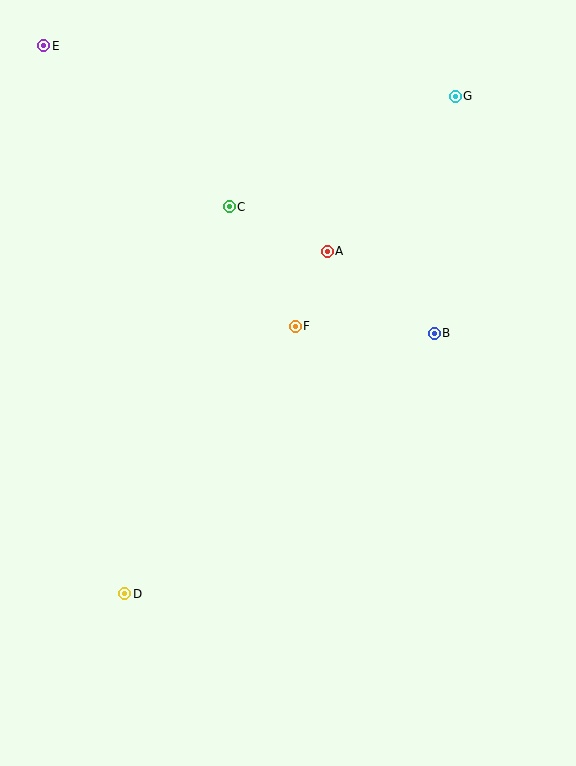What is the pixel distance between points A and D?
The distance between A and D is 398 pixels.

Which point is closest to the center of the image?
Point F at (295, 326) is closest to the center.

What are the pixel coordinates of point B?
Point B is at (434, 333).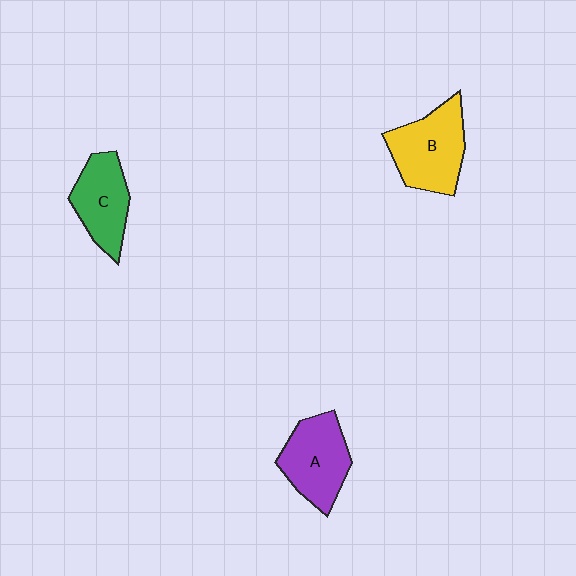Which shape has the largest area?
Shape B (yellow).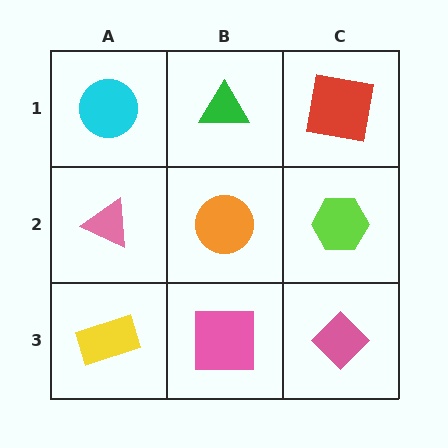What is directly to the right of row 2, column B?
A lime hexagon.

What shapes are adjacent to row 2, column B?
A green triangle (row 1, column B), a pink square (row 3, column B), a pink triangle (row 2, column A), a lime hexagon (row 2, column C).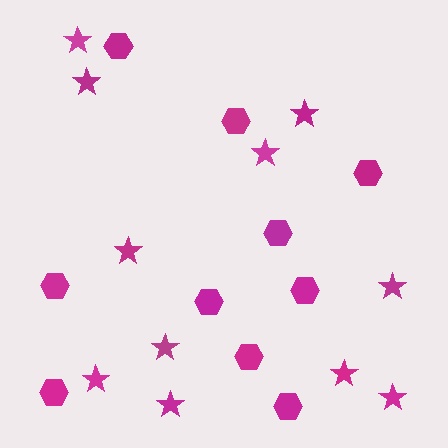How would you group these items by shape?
There are 2 groups: one group of stars (11) and one group of hexagons (10).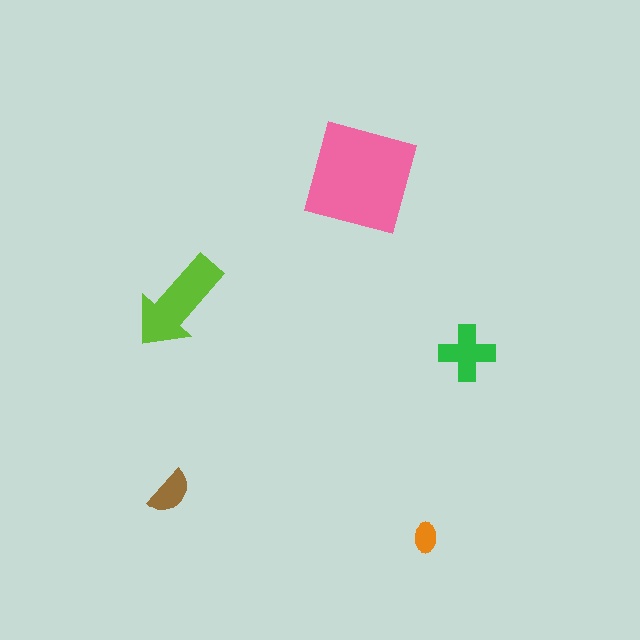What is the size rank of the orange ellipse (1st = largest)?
5th.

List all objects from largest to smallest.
The pink square, the lime arrow, the green cross, the brown semicircle, the orange ellipse.